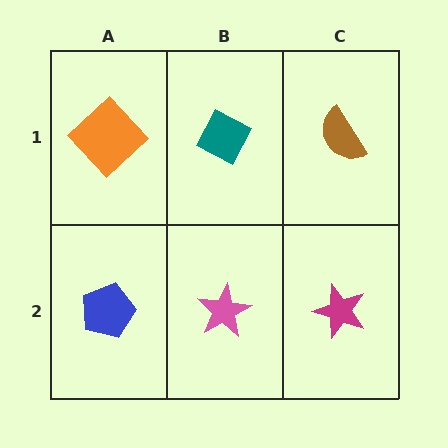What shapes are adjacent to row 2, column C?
A brown semicircle (row 1, column C), a pink star (row 2, column B).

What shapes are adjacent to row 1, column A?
A blue pentagon (row 2, column A), a teal diamond (row 1, column B).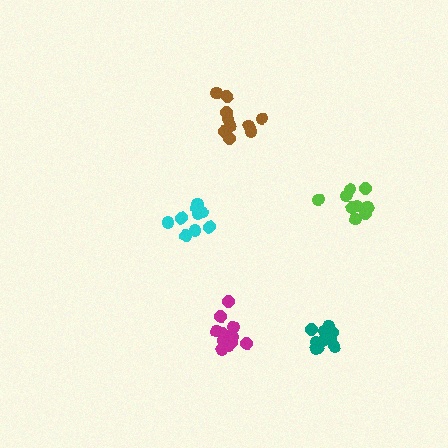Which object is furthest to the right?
The lime cluster is rightmost.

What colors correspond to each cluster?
The clusters are colored: magenta, cyan, teal, lime, brown.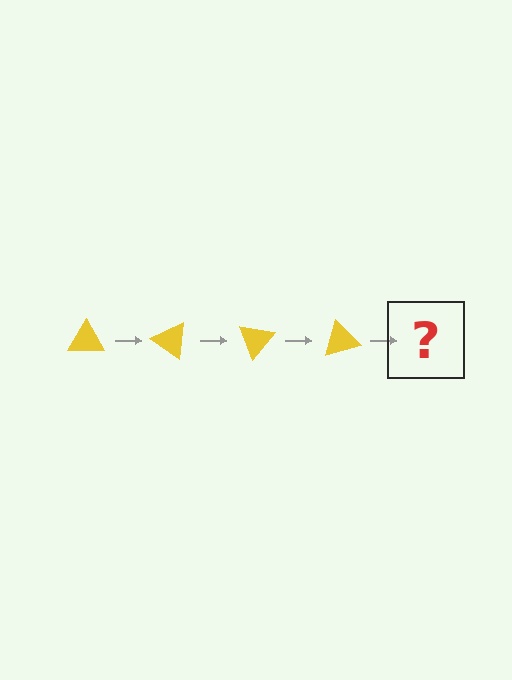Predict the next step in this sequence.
The next step is a yellow triangle rotated 140 degrees.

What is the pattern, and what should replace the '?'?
The pattern is that the triangle rotates 35 degrees each step. The '?' should be a yellow triangle rotated 140 degrees.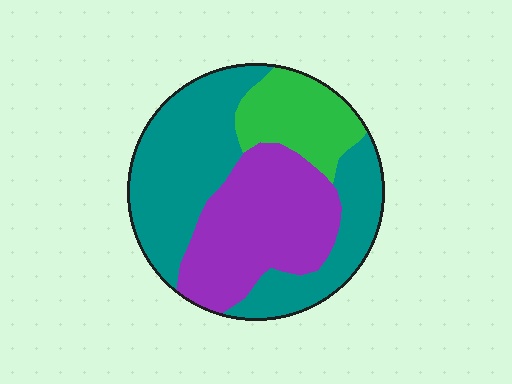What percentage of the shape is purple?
Purple takes up between a third and a half of the shape.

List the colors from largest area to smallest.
From largest to smallest: teal, purple, green.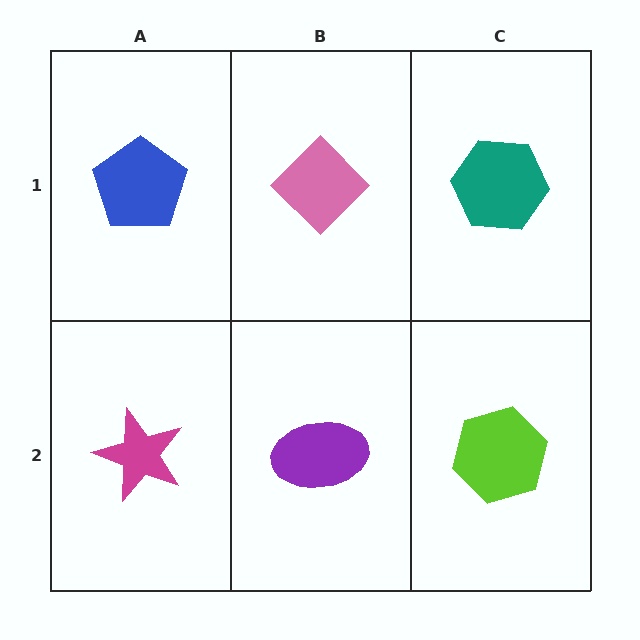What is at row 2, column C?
A lime hexagon.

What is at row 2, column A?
A magenta star.